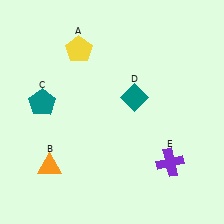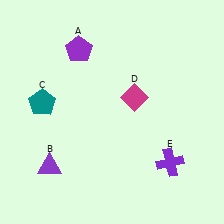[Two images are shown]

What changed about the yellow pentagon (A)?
In Image 1, A is yellow. In Image 2, it changed to purple.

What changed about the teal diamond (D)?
In Image 1, D is teal. In Image 2, it changed to magenta.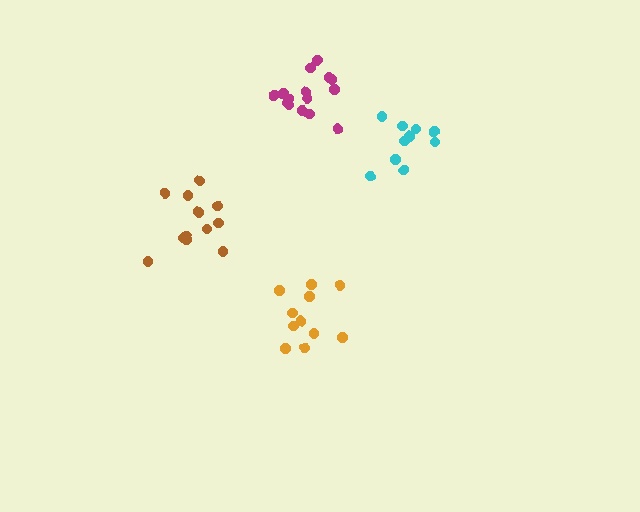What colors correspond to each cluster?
The clusters are colored: orange, cyan, magenta, brown.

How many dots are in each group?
Group 1: 11 dots, Group 2: 10 dots, Group 3: 15 dots, Group 4: 12 dots (48 total).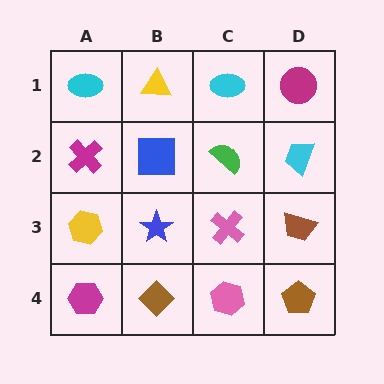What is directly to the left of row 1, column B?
A cyan ellipse.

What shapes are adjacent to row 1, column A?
A magenta cross (row 2, column A), a yellow triangle (row 1, column B).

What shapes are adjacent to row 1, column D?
A cyan trapezoid (row 2, column D), a cyan ellipse (row 1, column C).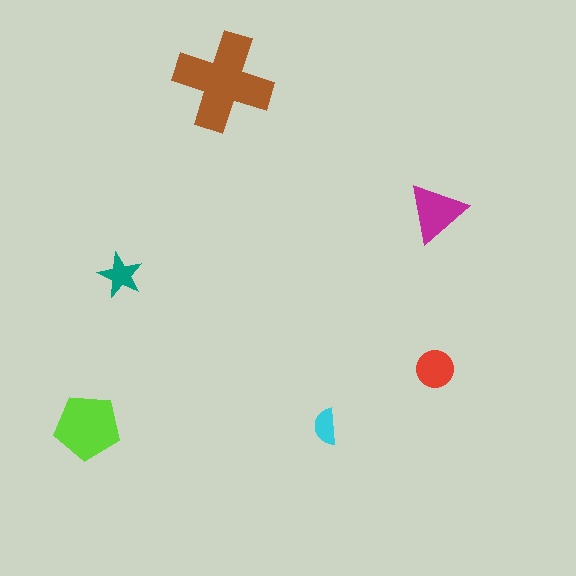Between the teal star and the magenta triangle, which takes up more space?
The magenta triangle.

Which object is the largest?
The brown cross.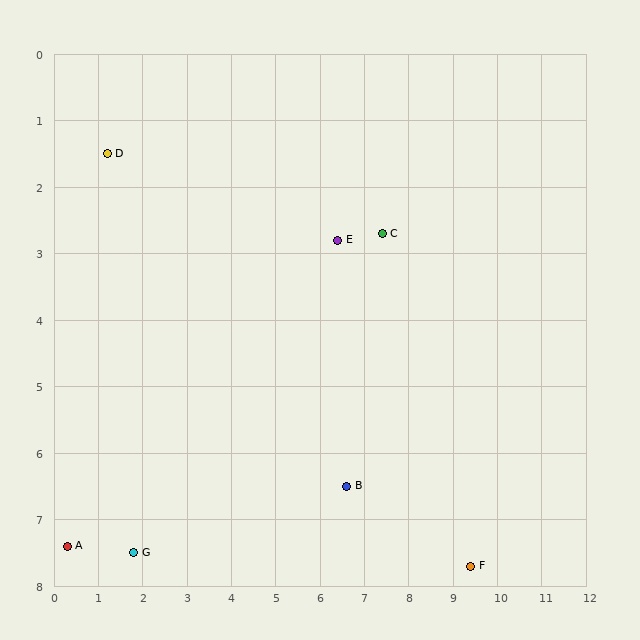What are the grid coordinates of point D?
Point D is at approximately (1.2, 1.5).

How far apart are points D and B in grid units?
Points D and B are about 7.4 grid units apart.